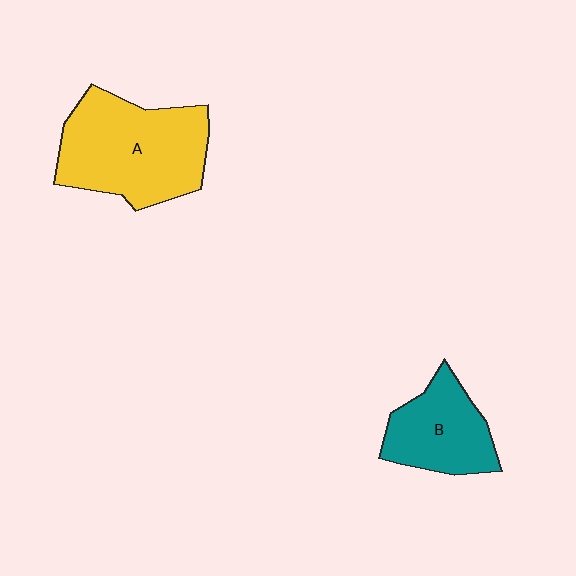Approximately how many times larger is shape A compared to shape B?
Approximately 1.7 times.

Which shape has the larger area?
Shape A (yellow).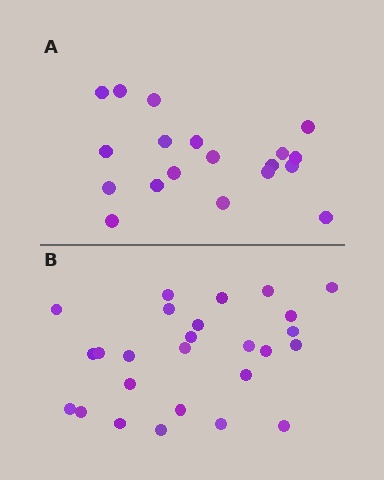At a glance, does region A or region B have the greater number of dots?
Region B (the bottom region) has more dots.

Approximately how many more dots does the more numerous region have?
Region B has roughly 8 or so more dots than region A.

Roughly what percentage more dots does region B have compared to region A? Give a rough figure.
About 35% more.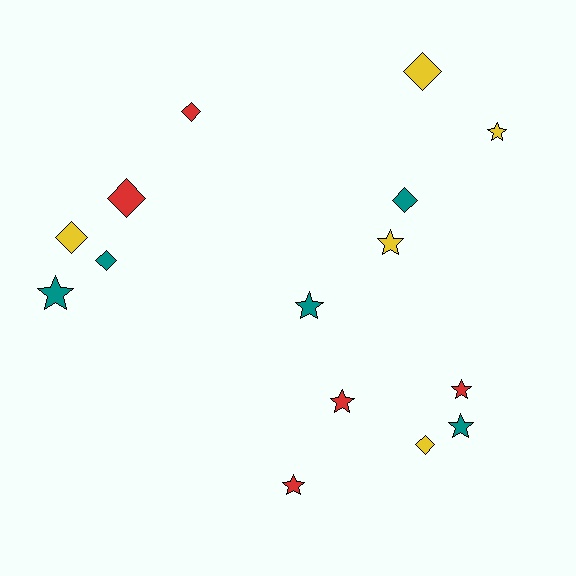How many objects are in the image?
There are 15 objects.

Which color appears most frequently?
Yellow, with 5 objects.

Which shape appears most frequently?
Star, with 8 objects.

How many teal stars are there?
There are 3 teal stars.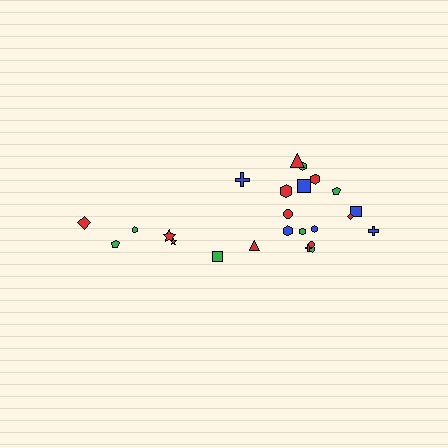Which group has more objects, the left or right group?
The right group.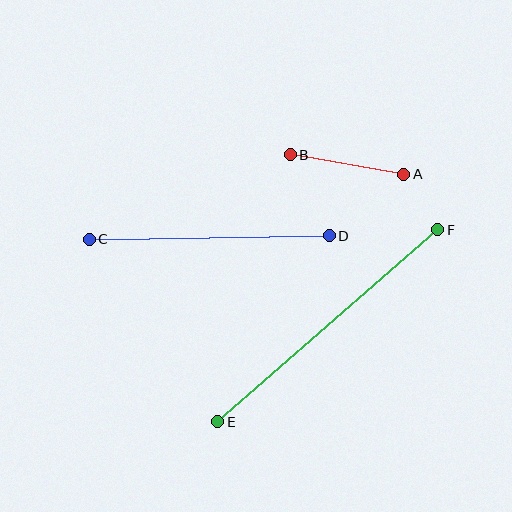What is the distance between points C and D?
The distance is approximately 240 pixels.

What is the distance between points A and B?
The distance is approximately 115 pixels.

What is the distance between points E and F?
The distance is approximately 292 pixels.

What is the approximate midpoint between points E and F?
The midpoint is at approximately (328, 326) pixels.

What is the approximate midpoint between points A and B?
The midpoint is at approximately (347, 164) pixels.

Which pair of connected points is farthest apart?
Points E and F are farthest apart.